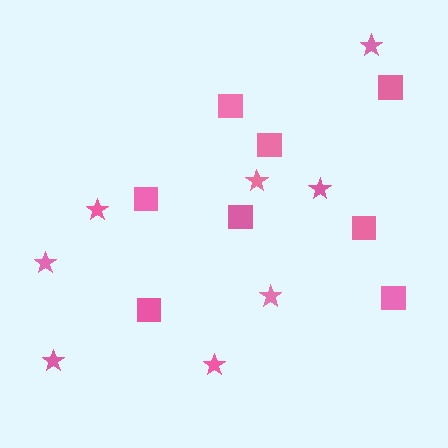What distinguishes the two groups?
There are 2 groups: one group of stars (8) and one group of squares (8).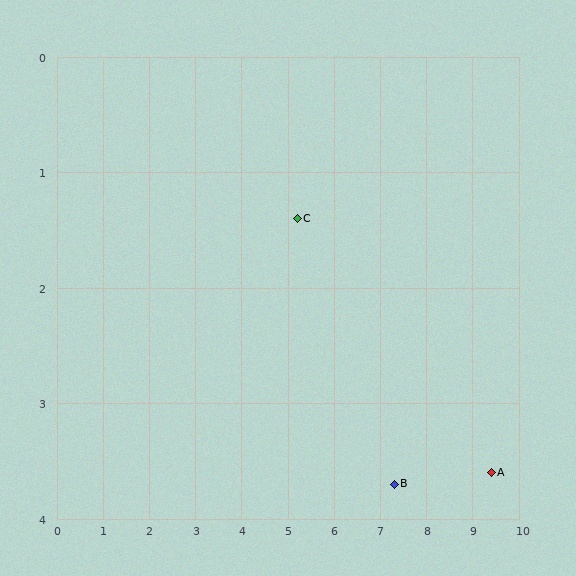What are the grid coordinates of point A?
Point A is at approximately (9.4, 3.6).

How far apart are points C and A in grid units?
Points C and A are about 4.7 grid units apart.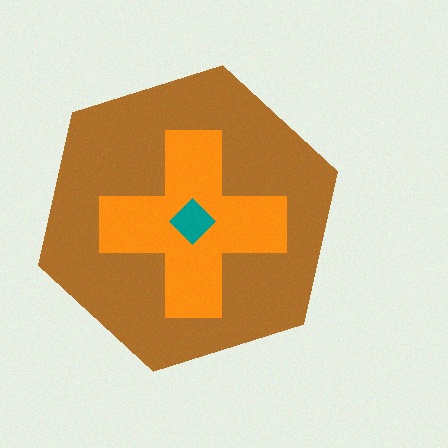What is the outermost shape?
The brown hexagon.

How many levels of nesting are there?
3.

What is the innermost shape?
The teal diamond.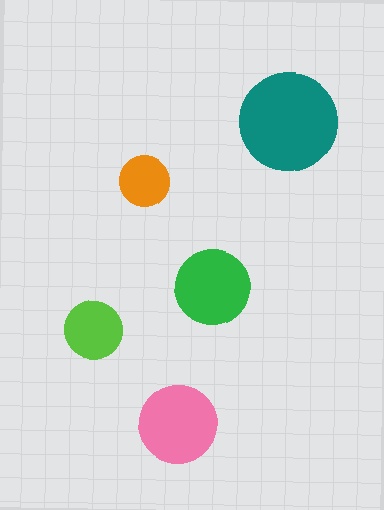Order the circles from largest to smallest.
the teal one, the pink one, the green one, the lime one, the orange one.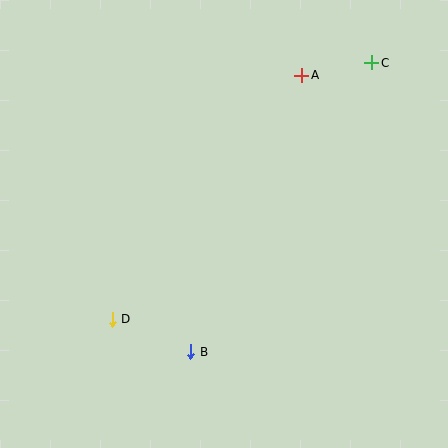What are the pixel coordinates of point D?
Point D is at (112, 319).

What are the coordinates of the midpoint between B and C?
The midpoint between B and C is at (281, 207).